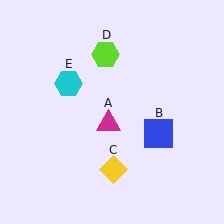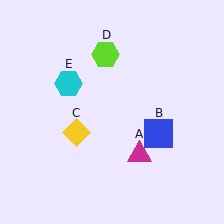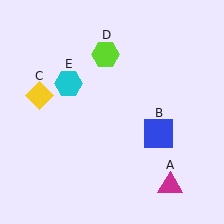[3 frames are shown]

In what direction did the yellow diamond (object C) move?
The yellow diamond (object C) moved up and to the left.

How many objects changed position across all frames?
2 objects changed position: magenta triangle (object A), yellow diamond (object C).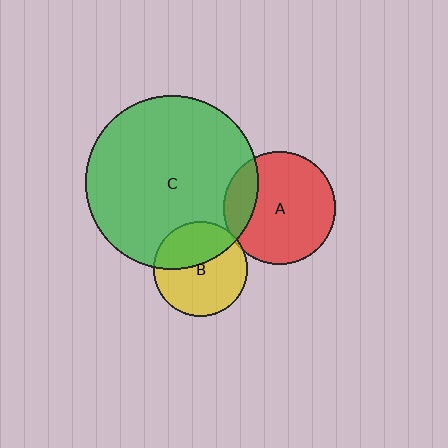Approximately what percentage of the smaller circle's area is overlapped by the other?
Approximately 20%.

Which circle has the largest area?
Circle C (green).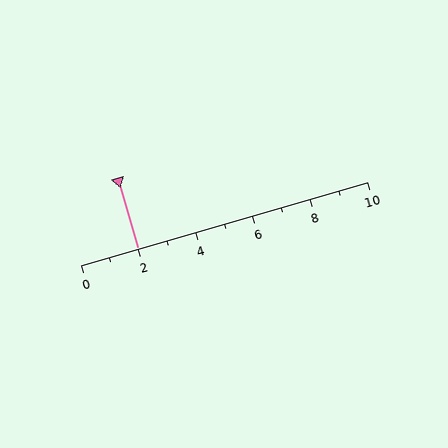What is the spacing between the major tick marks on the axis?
The major ticks are spaced 2 apart.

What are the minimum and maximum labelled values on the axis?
The axis runs from 0 to 10.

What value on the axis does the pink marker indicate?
The marker indicates approximately 2.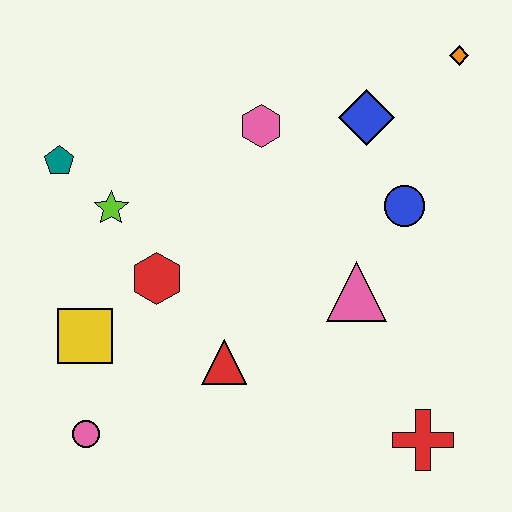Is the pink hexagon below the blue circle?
No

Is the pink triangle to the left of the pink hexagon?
No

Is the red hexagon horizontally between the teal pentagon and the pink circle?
No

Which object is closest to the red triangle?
The red hexagon is closest to the red triangle.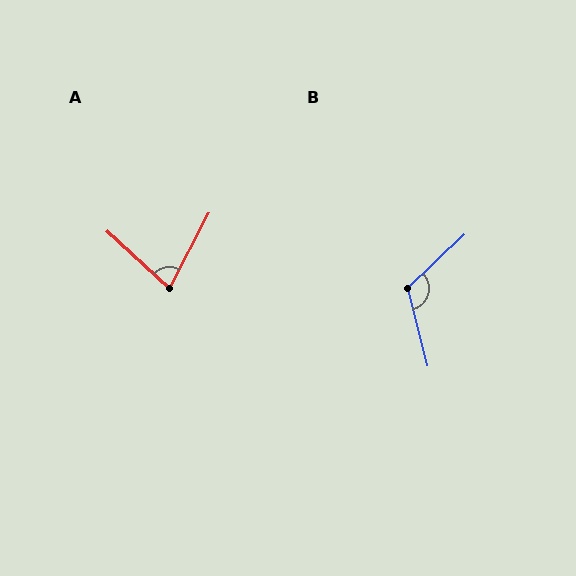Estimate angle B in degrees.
Approximately 119 degrees.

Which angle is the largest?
B, at approximately 119 degrees.